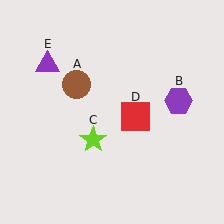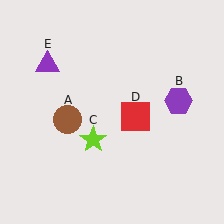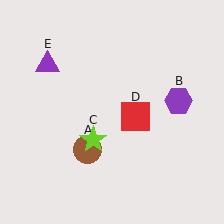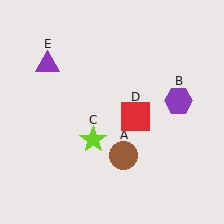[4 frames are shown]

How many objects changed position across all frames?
1 object changed position: brown circle (object A).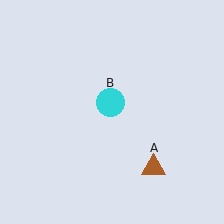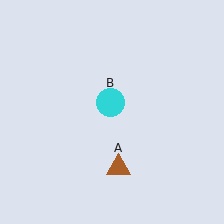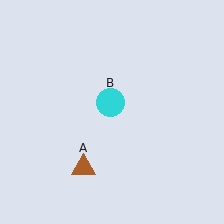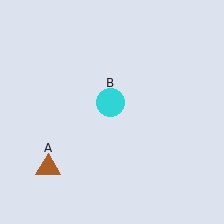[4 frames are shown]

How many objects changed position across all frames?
1 object changed position: brown triangle (object A).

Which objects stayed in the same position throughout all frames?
Cyan circle (object B) remained stationary.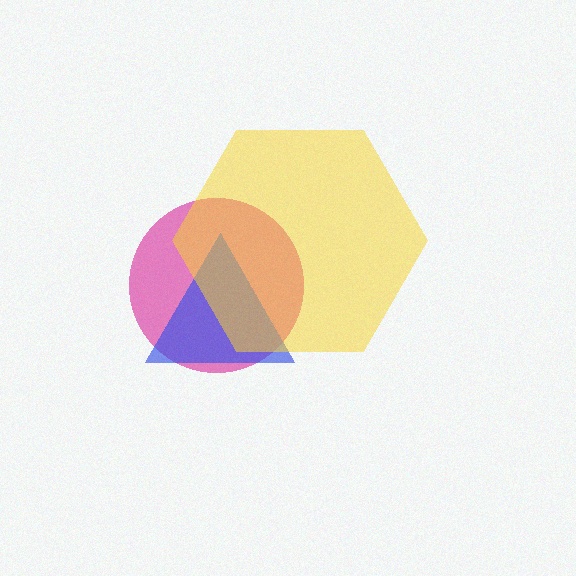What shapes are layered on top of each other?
The layered shapes are: a magenta circle, a blue triangle, a yellow hexagon.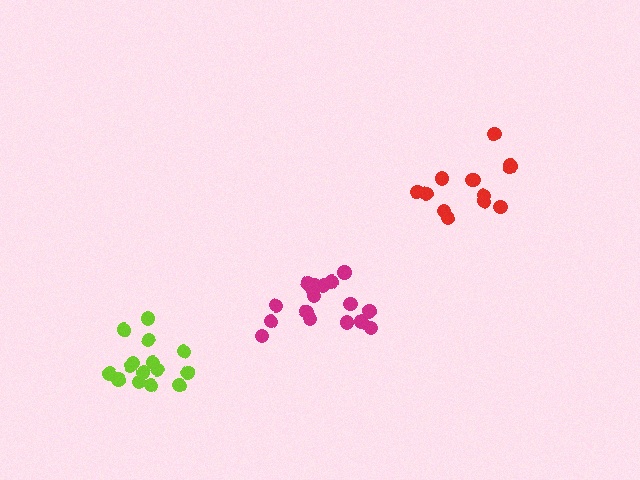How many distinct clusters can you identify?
There are 3 distinct clusters.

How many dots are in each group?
Group 1: 13 dots, Group 2: 16 dots, Group 3: 17 dots (46 total).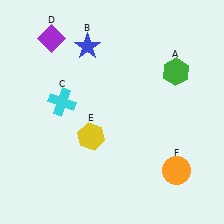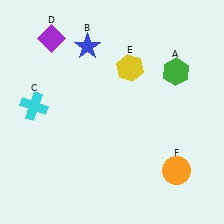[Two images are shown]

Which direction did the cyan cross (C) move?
The cyan cross (C) moved left.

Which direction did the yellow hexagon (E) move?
The yellow hexagon (E) moved up.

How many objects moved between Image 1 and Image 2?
2 objects moved between the two images.